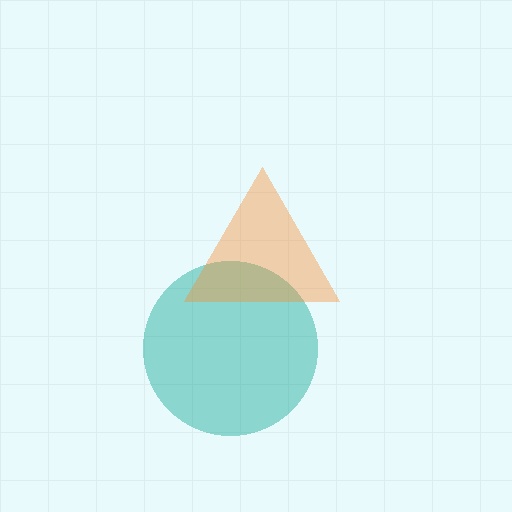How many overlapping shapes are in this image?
There are 2 overlapping shapes in the image.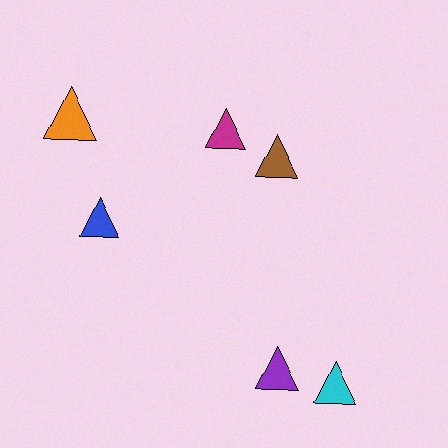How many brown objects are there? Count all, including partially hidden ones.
There is 1 brown object.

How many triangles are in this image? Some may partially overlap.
There are 6 triangles.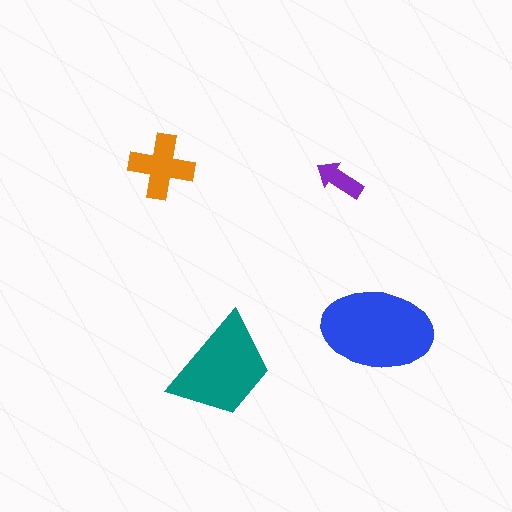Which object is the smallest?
The purple arrow.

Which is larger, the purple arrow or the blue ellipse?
The blue ellipse.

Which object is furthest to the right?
The blue ellipse is rightmost.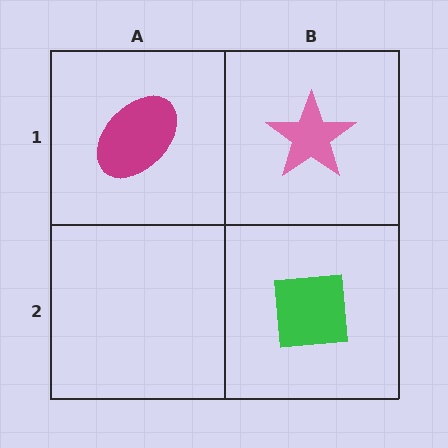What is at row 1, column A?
A magenta ellipse.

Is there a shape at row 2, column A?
No, that cell is empty.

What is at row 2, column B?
A green square.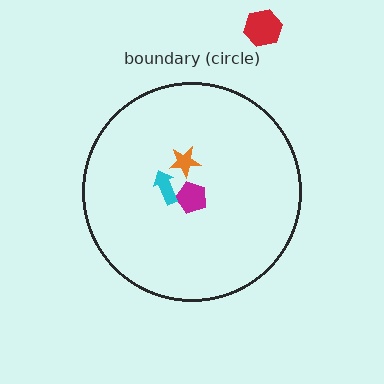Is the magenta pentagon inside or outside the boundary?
Inside.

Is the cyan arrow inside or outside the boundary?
Inside.